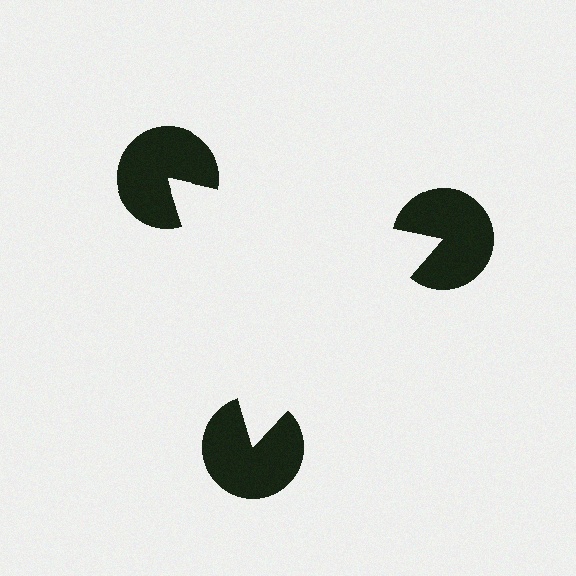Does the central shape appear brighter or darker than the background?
It typically appears slightly brighter than the background, even though no actual brightness change is drawn.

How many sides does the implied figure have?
3 sides.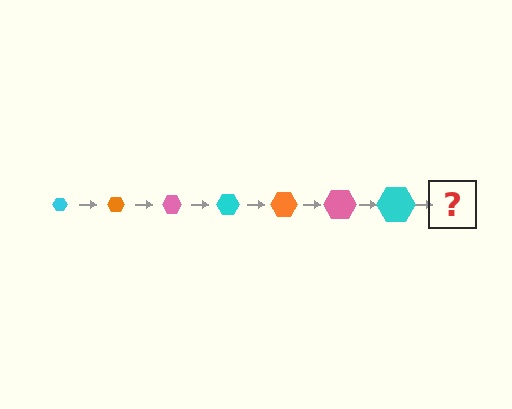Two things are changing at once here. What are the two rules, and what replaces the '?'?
The two rules are that the hexagon grows larger each step and the color cycles through cyan, orange, and pink. The '?' should be an orange hexagon, larger than the previous one.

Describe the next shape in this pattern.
It should be an orange hexagon, larger than the previous one.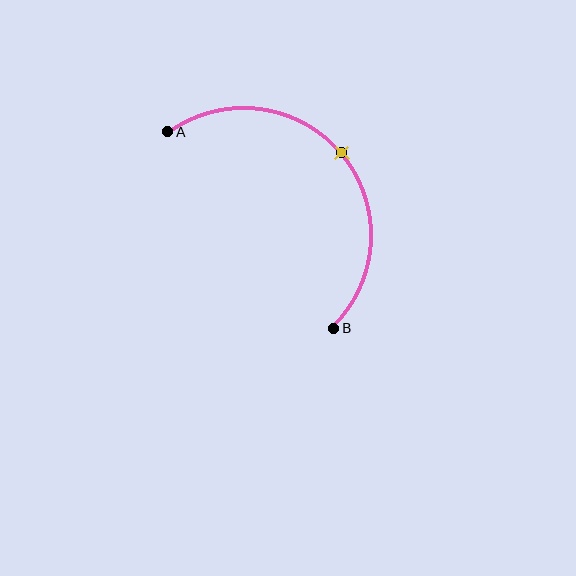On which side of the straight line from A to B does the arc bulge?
The arc bulges above and to the right of the straight line connecting A and B.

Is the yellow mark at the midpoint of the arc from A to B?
Yes. The yellow mark lies on the arc at equal arc-length from both A and B — it is the arc midpoint.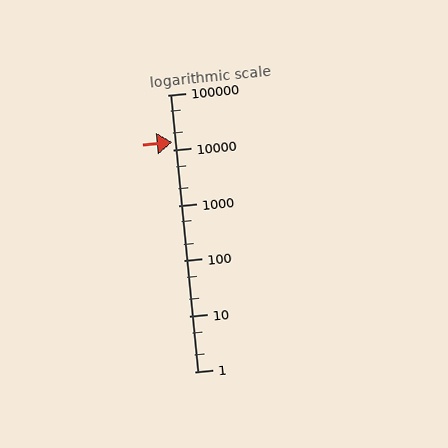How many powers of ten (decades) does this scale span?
The scale spans 5 decades, from 1 to 100000.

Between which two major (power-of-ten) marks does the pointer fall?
The pointer is between 10000 and 100000.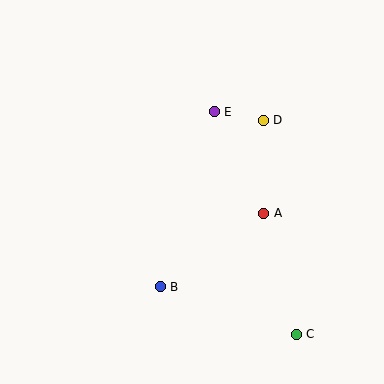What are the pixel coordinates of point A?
Point A is at (264, 213).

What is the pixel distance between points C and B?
The distance between C and B is 144 pixels.